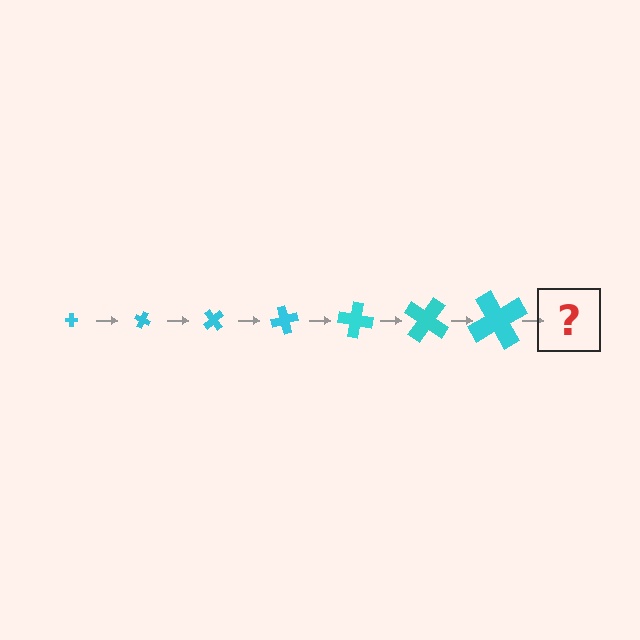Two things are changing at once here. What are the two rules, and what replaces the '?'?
The two rules are that the cross grows larger each step and it rotates 25 degrees each step. The '?' should be a cross, larger than the previous one and rotated 175 degrees from the start.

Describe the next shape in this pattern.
It should be a cross, larger than the previous one and rotated 175 degrees from the start.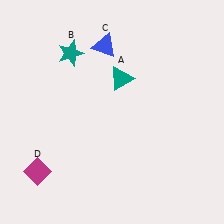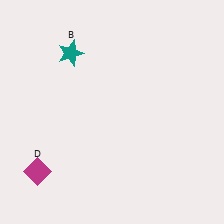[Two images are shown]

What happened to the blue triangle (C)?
The blue triangle (C) was removed in Image 2. It was in the top-left area of Image 1.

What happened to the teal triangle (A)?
The teal triangle (A) was removed in Image 2. It was in the top-right area of Image 1.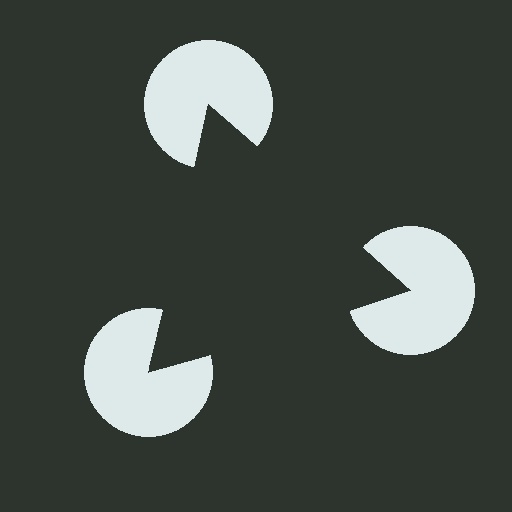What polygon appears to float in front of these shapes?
An illusory triangle — its edges are inferred from the aligned wedge cuts in the pac-man discs, not physically drawn.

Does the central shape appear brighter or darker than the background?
It typically appears slightly darker than the background, even though no actual brightness change is drawn.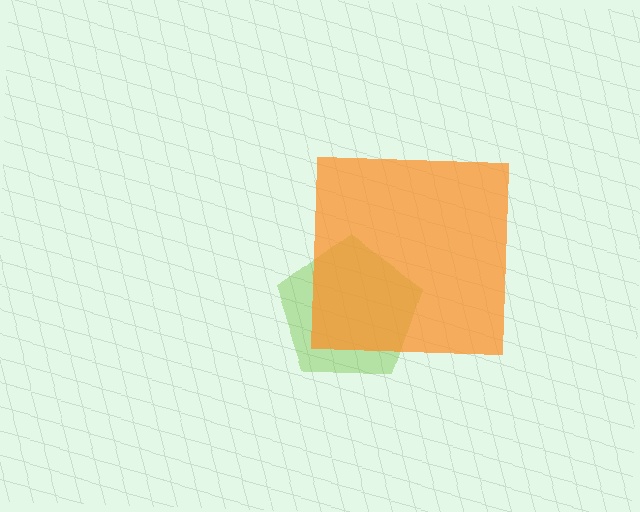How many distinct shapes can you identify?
There are 2 distinct shapes: a lime pentagon, an orange square.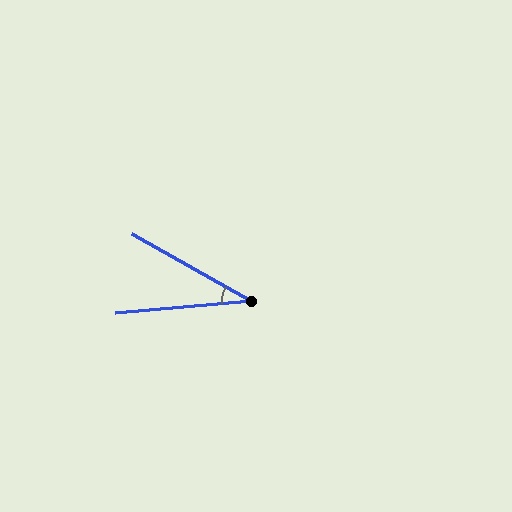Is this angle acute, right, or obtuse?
It is acute.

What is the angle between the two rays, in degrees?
Approximately 35 degrees.